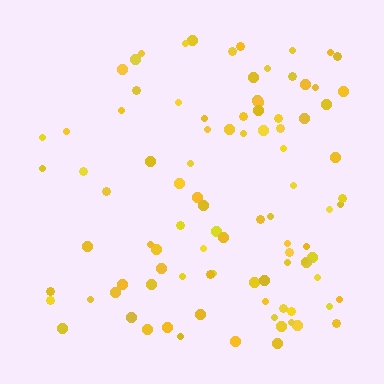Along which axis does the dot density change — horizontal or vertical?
Horizontal.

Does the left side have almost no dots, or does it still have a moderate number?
Still a moderate number, just noticeably fewer than the right.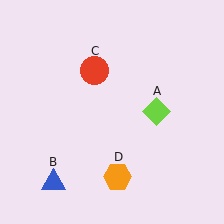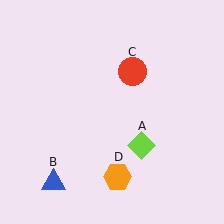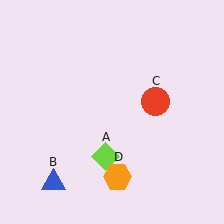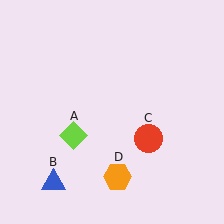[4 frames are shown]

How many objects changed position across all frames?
2 objects changed position: lime diamond (object A), red circle (object C).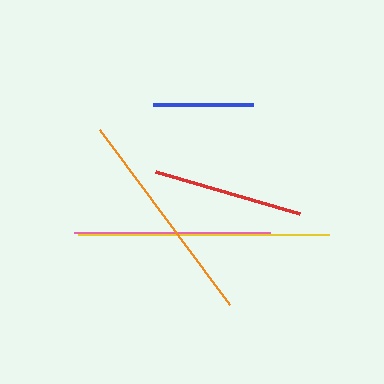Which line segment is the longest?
The yellow line is the longest at approximately 251 pixels.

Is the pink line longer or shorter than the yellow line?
The yellow line is longer than the pink line.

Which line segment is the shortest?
The blue line is the shortest at approximately 101 pixels.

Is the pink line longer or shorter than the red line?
The pink line is longer than the red line.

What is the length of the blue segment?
The blue segment is approximately 101 pixels long.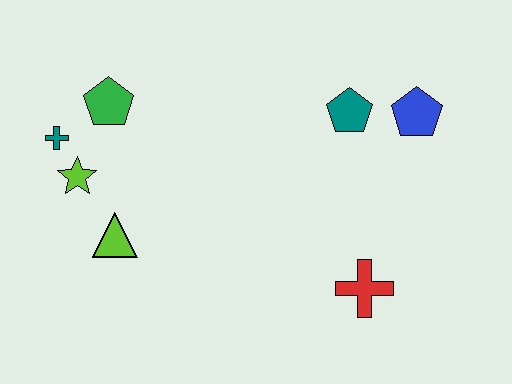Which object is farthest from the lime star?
The blue pentagon is farthest from the lime star.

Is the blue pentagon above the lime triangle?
Yes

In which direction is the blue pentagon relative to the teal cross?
The blue pentagon is to the right of the teal cross.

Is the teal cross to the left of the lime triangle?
Yes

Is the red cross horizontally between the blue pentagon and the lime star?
Yes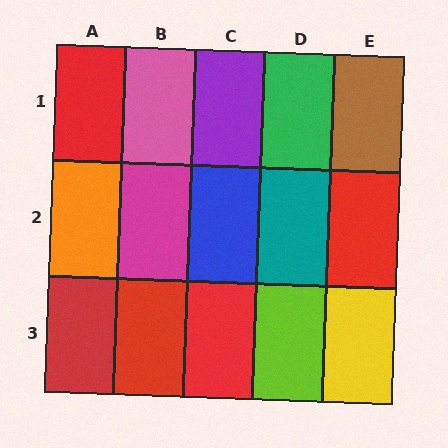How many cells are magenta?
1 cell is magenta.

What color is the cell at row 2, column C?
Blue.